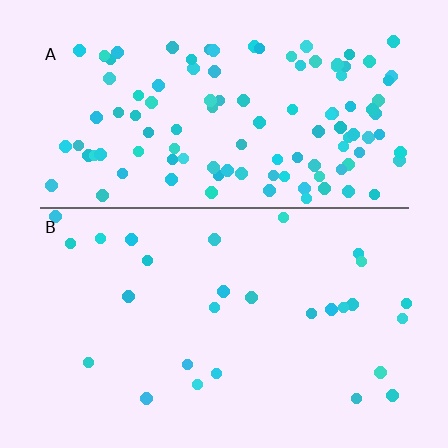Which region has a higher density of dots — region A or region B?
A (the top).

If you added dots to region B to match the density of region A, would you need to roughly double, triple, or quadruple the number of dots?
Approximately quadruple.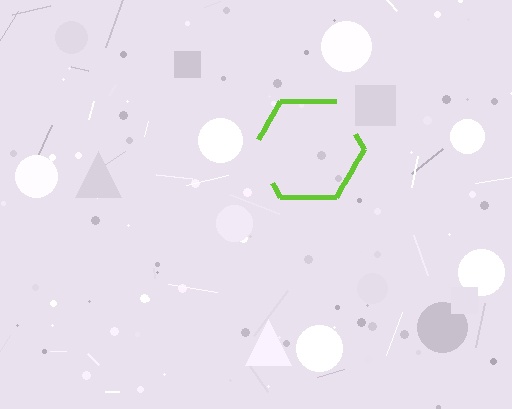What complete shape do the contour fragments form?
The contour fragments form a hexagon.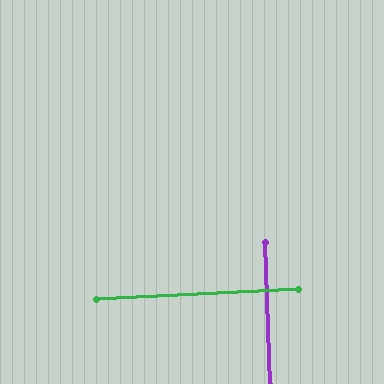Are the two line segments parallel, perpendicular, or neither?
Perpendicular — they meet at approximately 89°.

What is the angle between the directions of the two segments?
Approximately 89 degrees.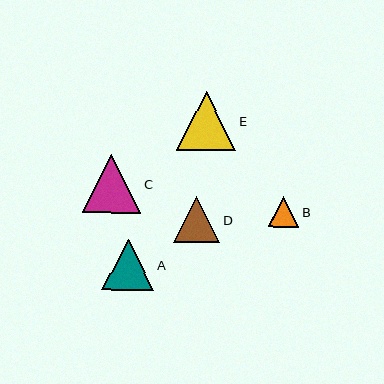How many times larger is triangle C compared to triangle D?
Triangle C is approximately 1.3 times the size of triangle D.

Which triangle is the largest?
Triangle E is the largest with a size of approximately 59 pixels.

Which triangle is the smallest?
Triangle B is the smallest with a size of approximately 31 pixels.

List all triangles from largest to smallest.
From largest to smallest: E, C, A, D, B.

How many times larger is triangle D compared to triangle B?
Triangle D is approximately 1.5 times the size of triangle B.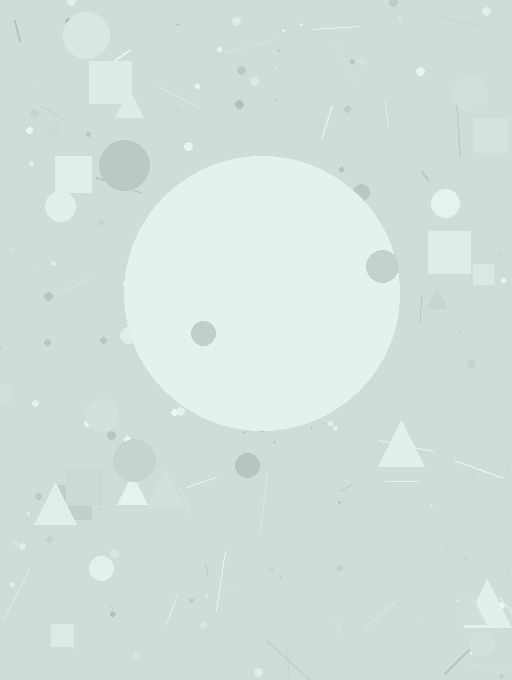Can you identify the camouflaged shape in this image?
The camouflaged shape is a circle.